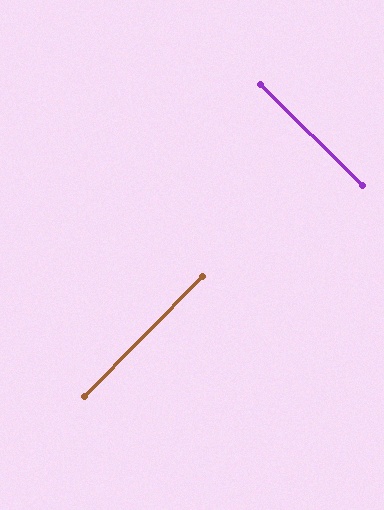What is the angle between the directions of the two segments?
Approximately 90 degrees.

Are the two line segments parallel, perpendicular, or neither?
Perpendicular — they meet at approximately 90°.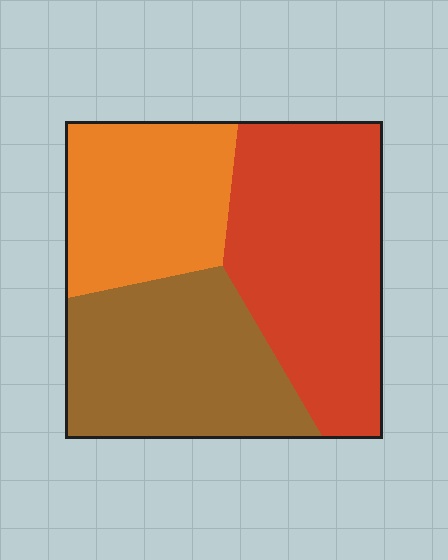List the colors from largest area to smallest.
From largest to smallest: red, brown, orange.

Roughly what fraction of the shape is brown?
Brown takes up between a sixth and a third of the shape.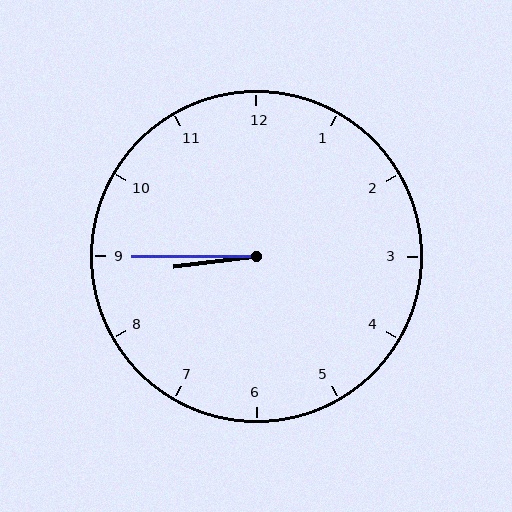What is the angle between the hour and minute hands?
Approximately 8 degrees.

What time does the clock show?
8:45.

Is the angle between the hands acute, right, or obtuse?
It is acute.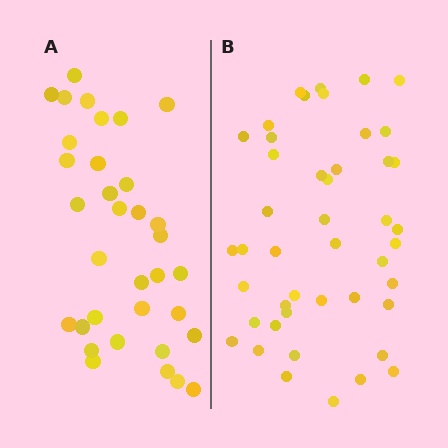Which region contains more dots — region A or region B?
Region B (the right region) has more dots.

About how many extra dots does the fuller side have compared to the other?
Region B has roughly 12 or so more dots than region A.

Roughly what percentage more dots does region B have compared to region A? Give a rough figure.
About 30% more.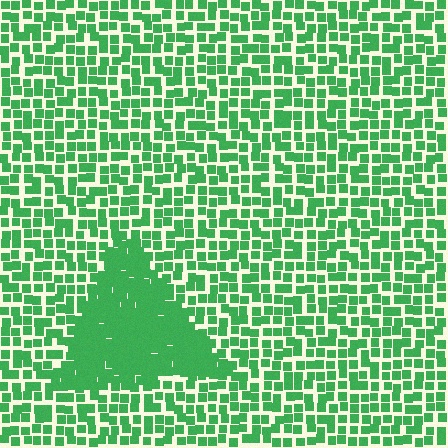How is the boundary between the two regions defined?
The boundary is defined by a change in element density (approximately 2.1x ratio). All elements are the same color, size, and shape.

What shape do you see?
I see a triangle.